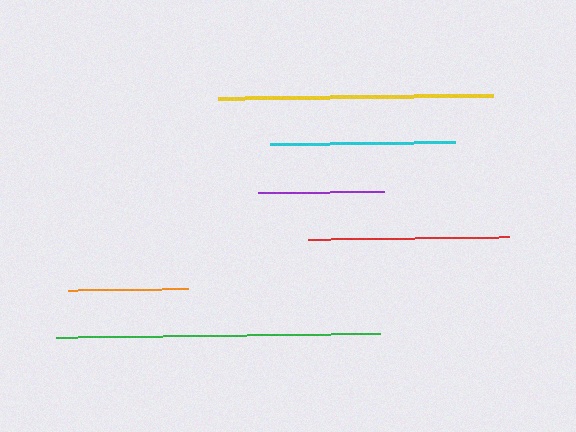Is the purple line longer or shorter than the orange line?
The purple line is longer than the orange line.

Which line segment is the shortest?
The orange line is the shortest at approximately 120 pixels.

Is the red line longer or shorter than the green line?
The green line is longer than the red line.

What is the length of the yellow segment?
The yellow segment is approximately 275 pixels long.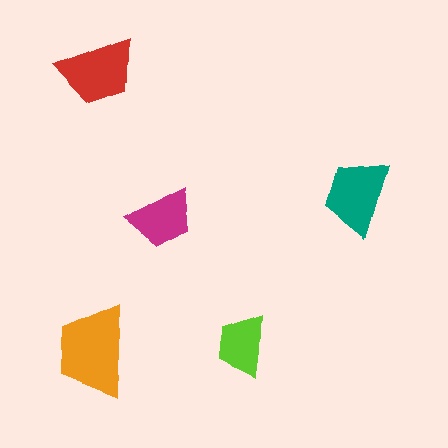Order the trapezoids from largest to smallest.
the orange one, the red one, the teal one, the magenta one, the lime one.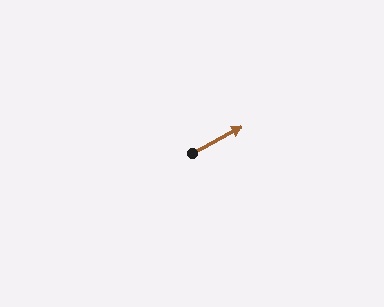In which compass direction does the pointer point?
Northeast.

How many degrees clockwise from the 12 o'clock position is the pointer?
Approximately 61 degrees.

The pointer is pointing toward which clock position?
Roughly 2 o'clock.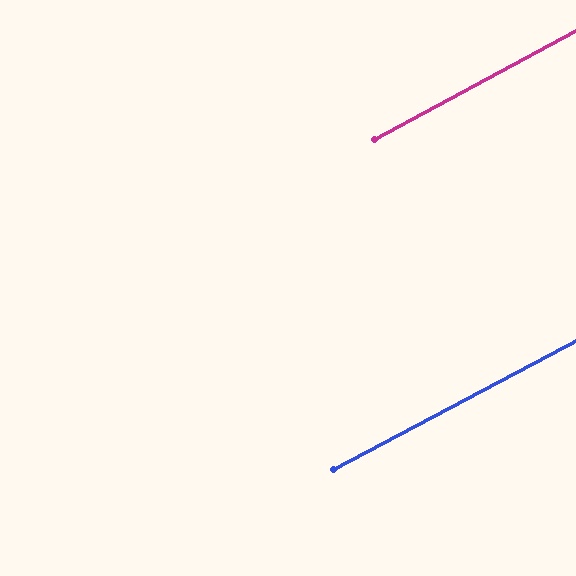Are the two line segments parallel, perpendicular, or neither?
Parallel — their directions differ by only 0.3°.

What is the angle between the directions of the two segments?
Approximately 0 degrees.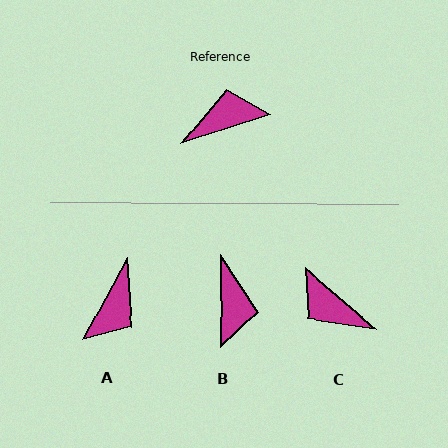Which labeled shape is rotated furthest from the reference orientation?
A, about 136 degrees away.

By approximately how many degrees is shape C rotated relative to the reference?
Approximately 122 degrees counter-clockwise.